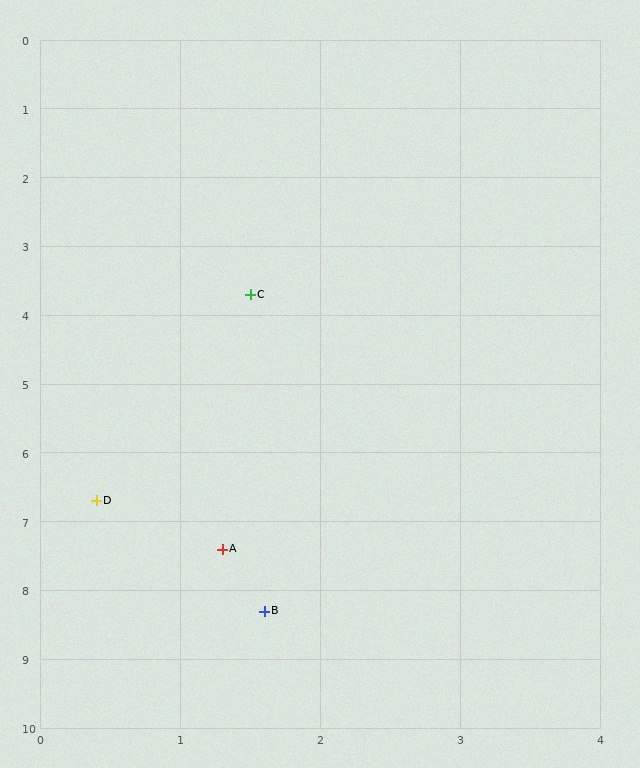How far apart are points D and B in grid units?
Points D and B are about 2.0 grid units apart.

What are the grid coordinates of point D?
Point D is at approximately (0.4, 6.7).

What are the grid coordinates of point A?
Point A is at approximately (1.3, 7.4).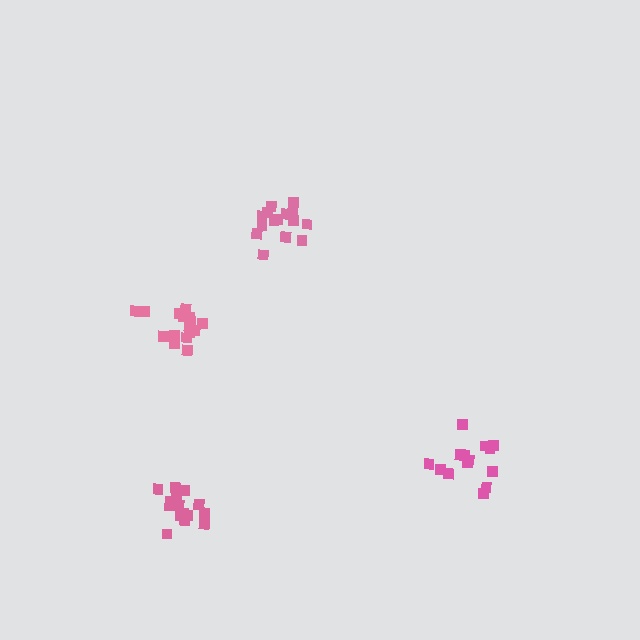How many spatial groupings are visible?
There are 4 spatial groupings.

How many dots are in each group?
Group 1: 17 dots, Group 2: 16 dots, Group 3: 14 dots, Group 4: 18 dots (65 total).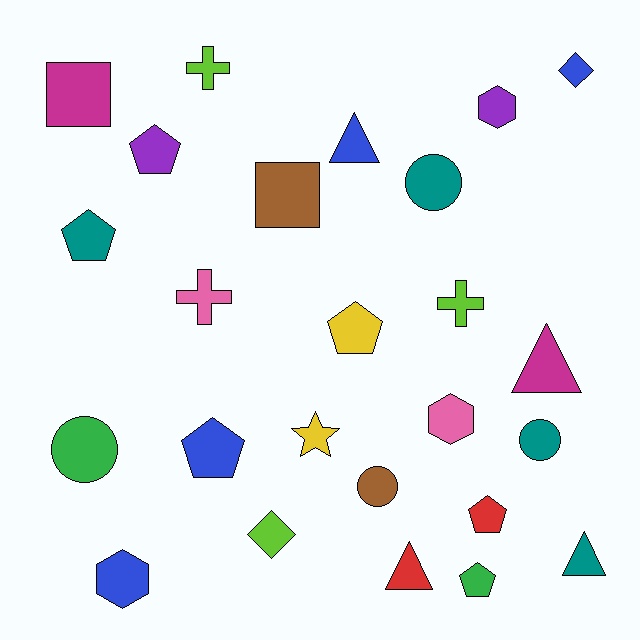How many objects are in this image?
There are 25 objects.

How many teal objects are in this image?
There are 4 teal objects.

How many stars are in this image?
There is 1 star.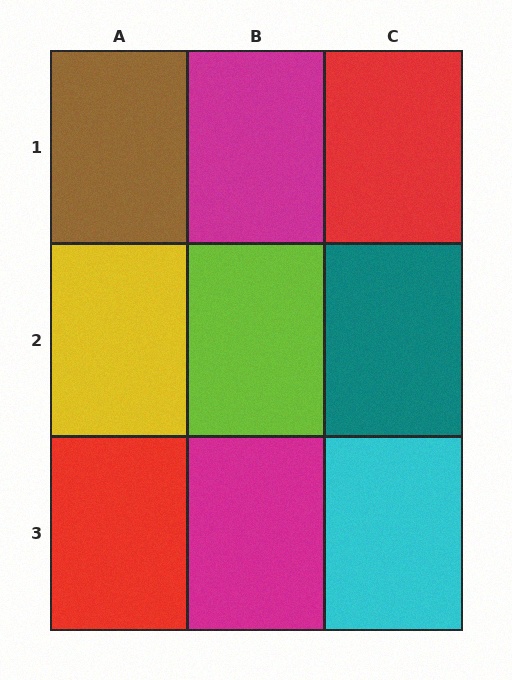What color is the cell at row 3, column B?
Magenta.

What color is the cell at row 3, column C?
Cyan.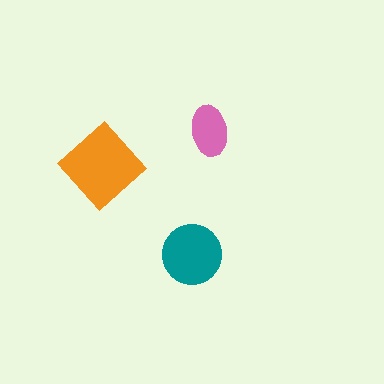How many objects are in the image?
There are 3 objects in the image.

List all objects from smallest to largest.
The pink ellipse, the teal circle, the orange diamond.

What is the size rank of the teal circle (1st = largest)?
2nd.